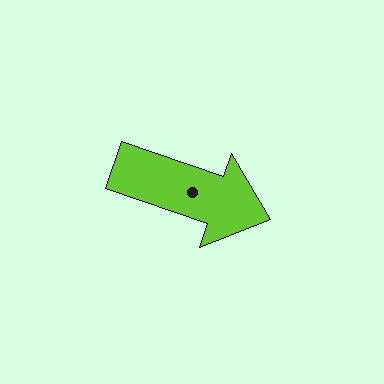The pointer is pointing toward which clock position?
Roughly 4 o'clock.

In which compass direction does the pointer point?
East.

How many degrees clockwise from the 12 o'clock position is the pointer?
Approximately 109 degrees.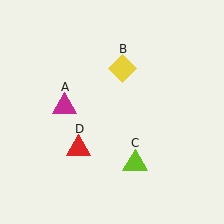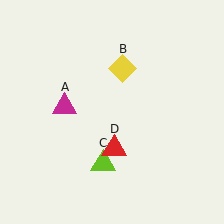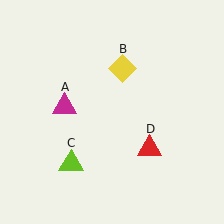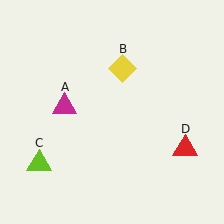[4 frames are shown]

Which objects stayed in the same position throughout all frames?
Magenta triangle (object A) and yellow diamond (object B) remained stationary.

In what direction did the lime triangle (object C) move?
The lime triangle (object C) moved left.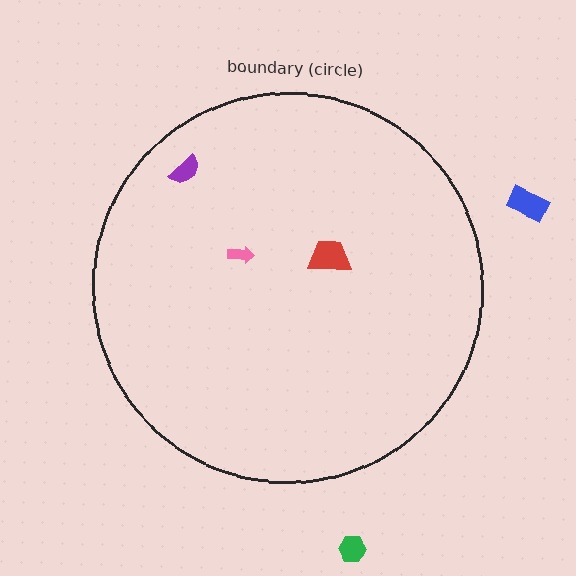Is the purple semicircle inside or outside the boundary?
Inside.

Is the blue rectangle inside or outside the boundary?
Outside.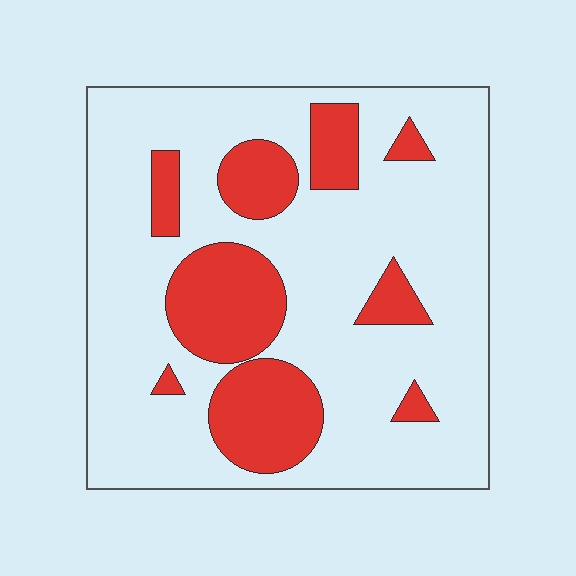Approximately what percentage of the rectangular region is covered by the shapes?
Approximately 25%.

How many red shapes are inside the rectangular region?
9.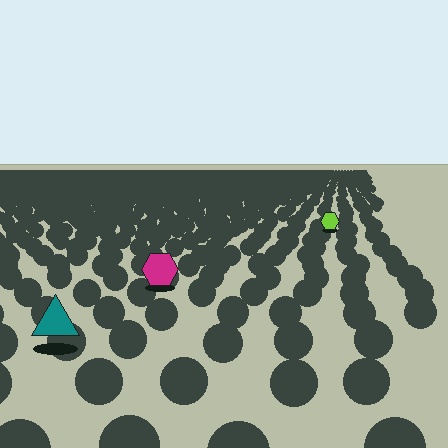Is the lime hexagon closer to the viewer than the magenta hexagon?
No. The magenta hexagon is closer — you can tell from the texture gradient: the ground texture is coarser near it.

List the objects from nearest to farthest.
From nearest to farthest: the teal triangle, the magenta hexagon, the lime hexagon.